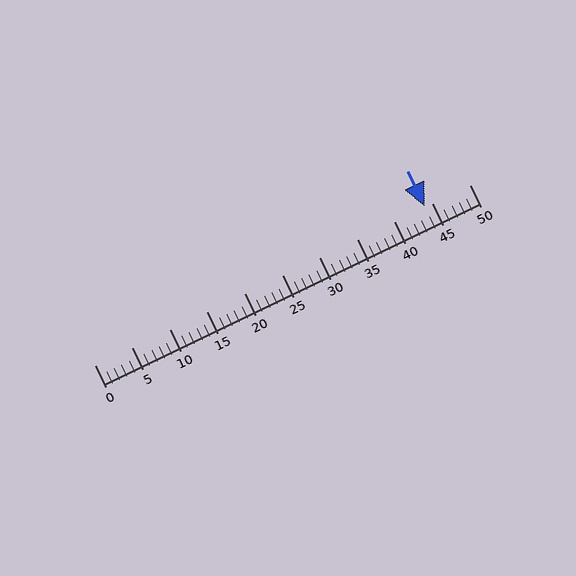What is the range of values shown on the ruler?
The ruler shows values from 0 to 50.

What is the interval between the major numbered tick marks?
The major tick marks are spaced 5 units apart.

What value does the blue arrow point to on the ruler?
The blue arrow points to approximately 44.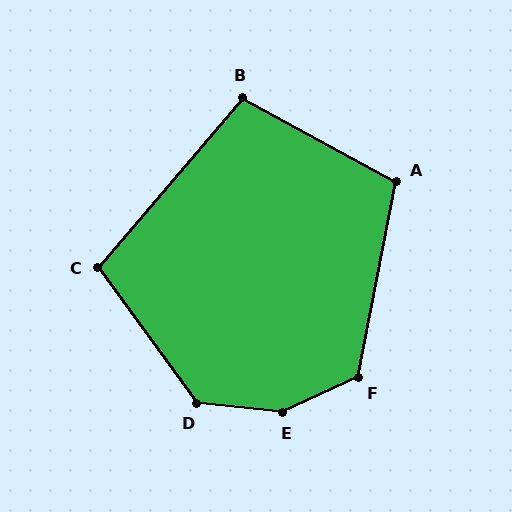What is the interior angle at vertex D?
Approximately 132 degrees (obtuse).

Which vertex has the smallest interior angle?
B, at approximately 102 degrees.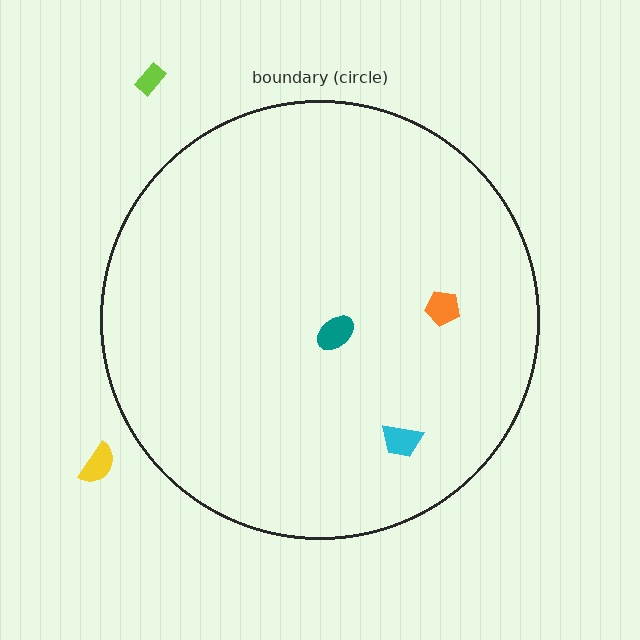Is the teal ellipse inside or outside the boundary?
Inside.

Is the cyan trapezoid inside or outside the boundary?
Inside.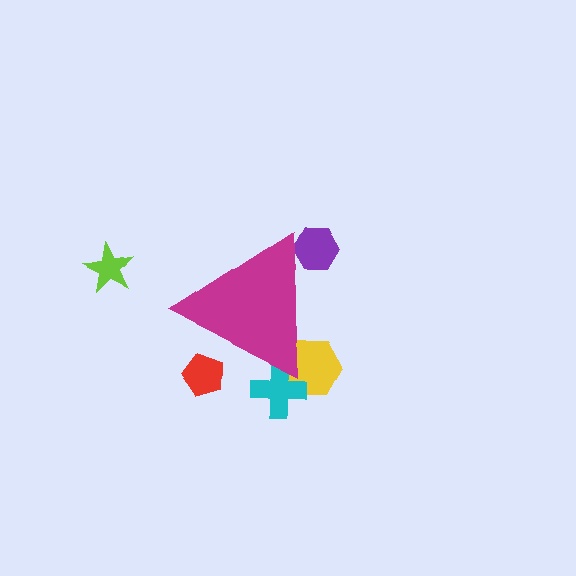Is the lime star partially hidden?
No, the lime star is fully visible.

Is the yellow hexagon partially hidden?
Yes, the yellow hexagon is partially hidden behind the magenta triangle.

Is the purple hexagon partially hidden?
Yes, the purple hexagon is partially hidden behind the magenta triangle.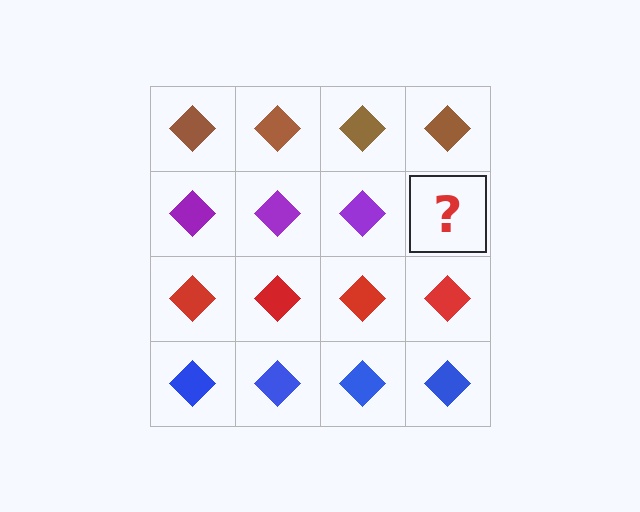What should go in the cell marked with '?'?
The missing cell should contain a purple diamond.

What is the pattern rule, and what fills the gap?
The rule is that each row has a consistent color. The gap should be filled with a purple diamond.